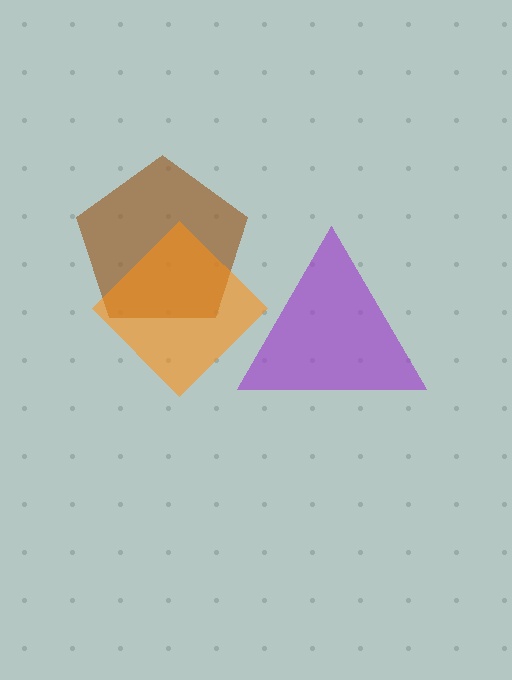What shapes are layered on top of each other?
The layered shapes are: a brown pentagon, a purple triangle, an orange diamond.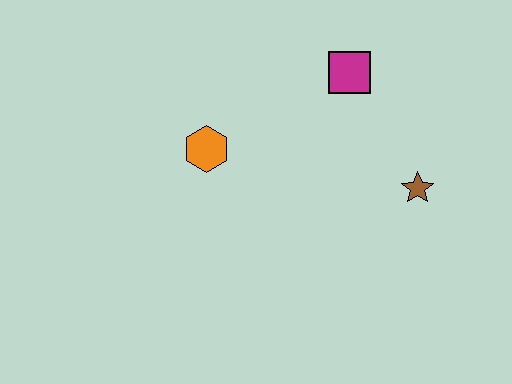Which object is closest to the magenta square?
The brown star is closest to the magenta square.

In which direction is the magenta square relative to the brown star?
The magenta square is above the brown star.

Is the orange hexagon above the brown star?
Yes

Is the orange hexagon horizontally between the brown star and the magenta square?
No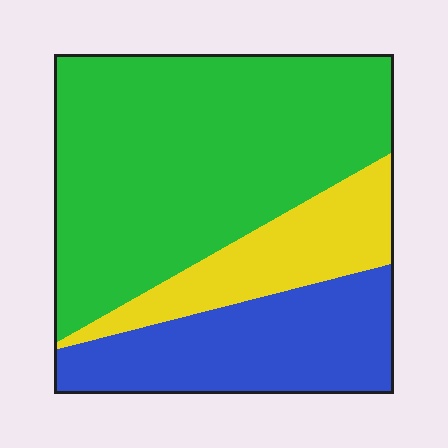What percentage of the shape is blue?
Blue covers roughly 25% of the shape.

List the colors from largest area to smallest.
From largest to smallest: green, blue, yellow.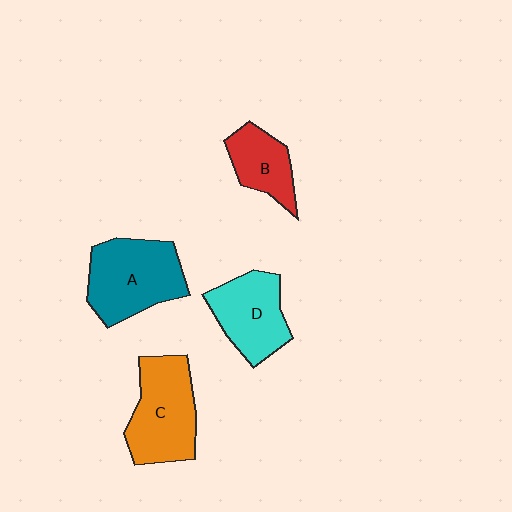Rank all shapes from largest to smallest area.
From largest to smallest: A (teal), C (orange), D (cyan), B (red).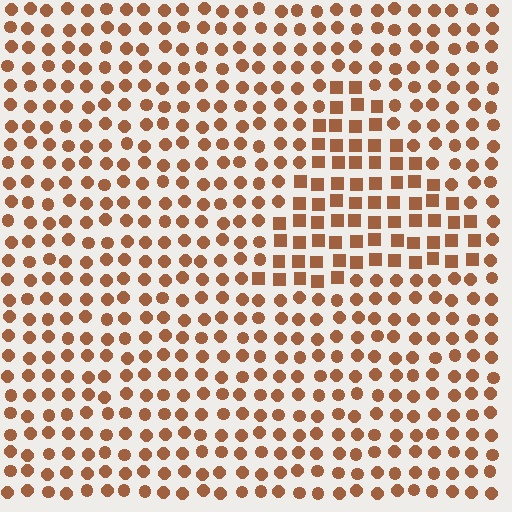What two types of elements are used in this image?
The image uses squares inside the triangle region and circles outside it.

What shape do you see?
I see a triangle.